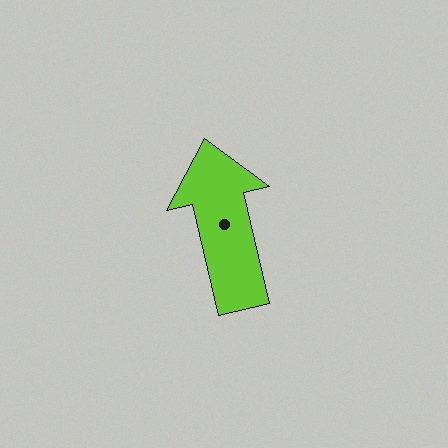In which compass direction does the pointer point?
North.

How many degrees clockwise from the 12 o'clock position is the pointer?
Approximately 347 degrees.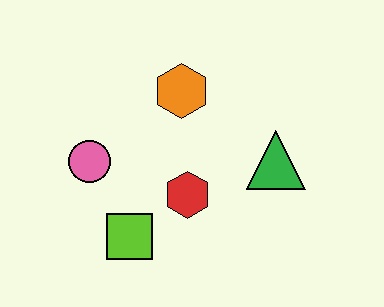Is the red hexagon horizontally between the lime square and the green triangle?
Yes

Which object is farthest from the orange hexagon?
The lime square is farthest from the orange hexagon.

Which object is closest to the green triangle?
The red hexagon is closest to the green triangle.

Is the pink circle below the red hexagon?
No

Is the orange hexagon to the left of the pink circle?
No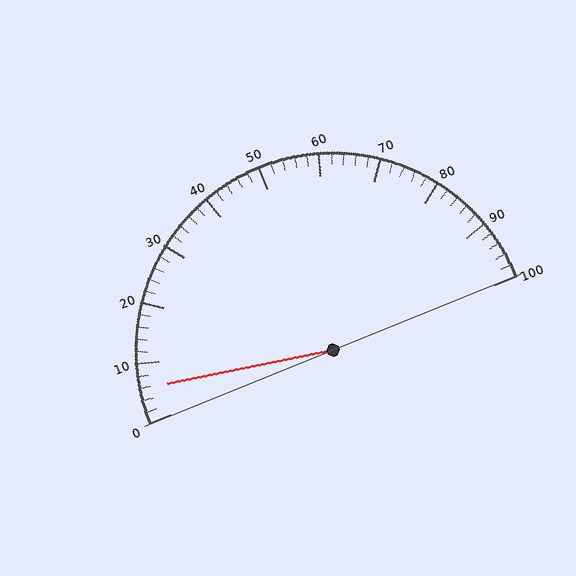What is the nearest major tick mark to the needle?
The nearest major tick mark is 10.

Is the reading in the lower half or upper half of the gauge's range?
The reading is in the lower half of the range (0 to 100).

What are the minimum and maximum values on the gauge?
The gauge ranges from 0 to 100.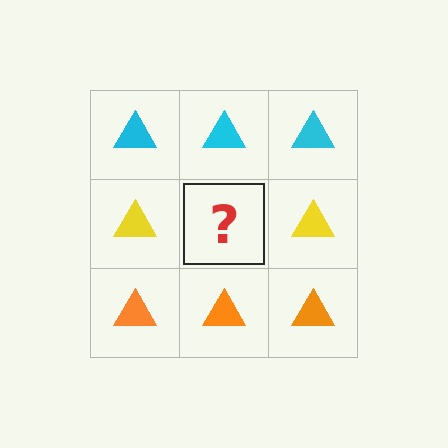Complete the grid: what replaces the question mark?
The question mark should be replaced with a yellow triangle.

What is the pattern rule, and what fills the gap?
The rule is that each row has a consistent color. The gap should be filled with a yellow triangle.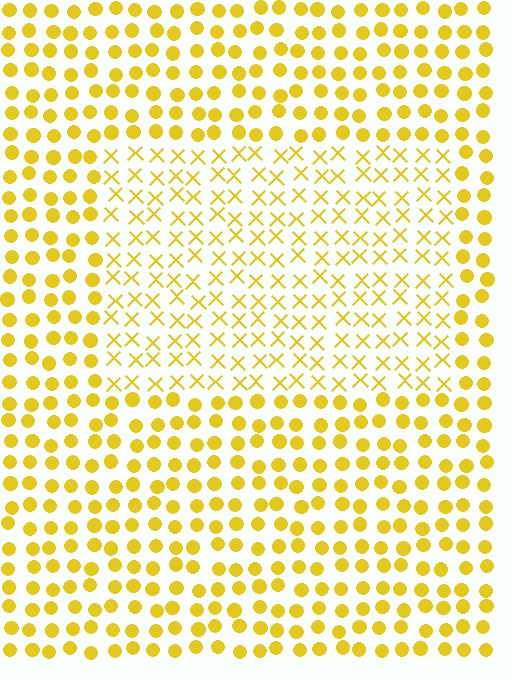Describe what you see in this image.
The image is filled with small yellow elements arranged in a uniform grid. A rectangle-shaped region contains X marks, while the surrounding area contains circles. The boundary is defined purely by the change in element shape.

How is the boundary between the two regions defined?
The boundary is defined by a change in element shape: X marks inside vs. circles outside. All elements share the same color and spacing.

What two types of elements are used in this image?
The image uses X marks inside the rectangle region and circles outside it.